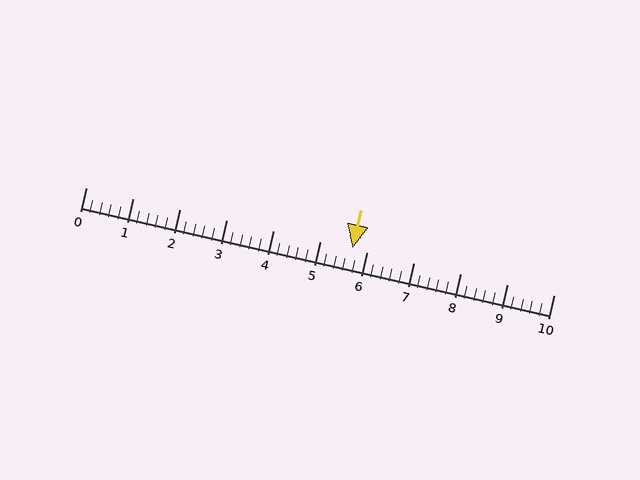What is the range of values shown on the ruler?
The ruler shows values from 0 to 10.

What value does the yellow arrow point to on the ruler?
The yellow arrow points to approximately 5.7.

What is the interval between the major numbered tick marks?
The major tick marks are spaced 1 units apart.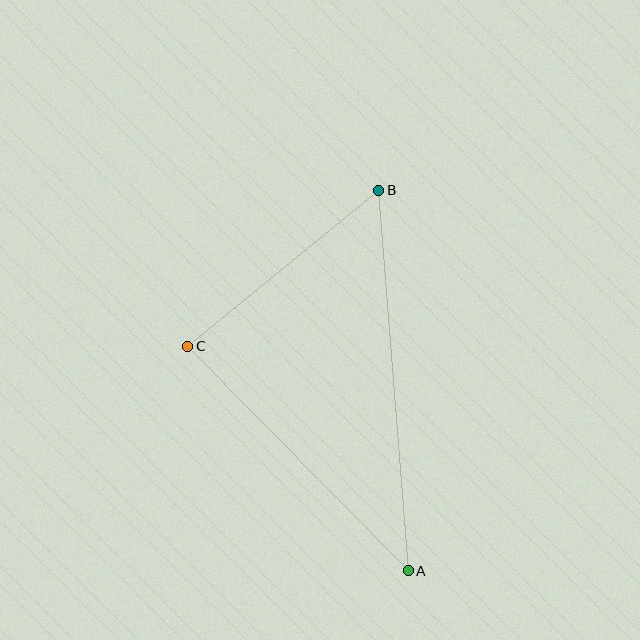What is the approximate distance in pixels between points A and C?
The distance between A and C is approximately 315 pixels.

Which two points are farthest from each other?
Points A and B are farthest from each other.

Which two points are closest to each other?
Points B and C are closest to each other.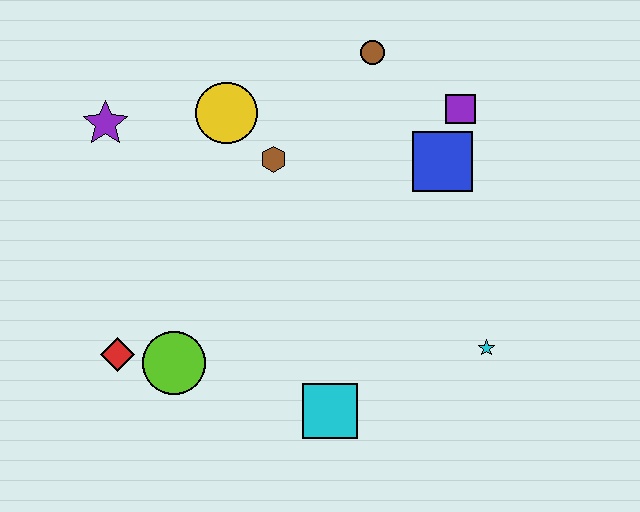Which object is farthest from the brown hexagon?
The cyan star is farthest from the brown hexagon.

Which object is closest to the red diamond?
The lime circle is closest to the red diamond.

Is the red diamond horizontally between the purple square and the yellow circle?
No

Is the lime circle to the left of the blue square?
Yes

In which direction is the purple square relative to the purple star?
The purple square is to the right of the purple star.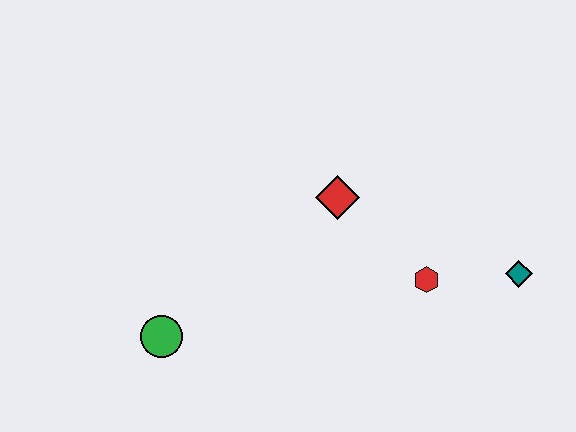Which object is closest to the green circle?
The red diamond is closest to the green circle.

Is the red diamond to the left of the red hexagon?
Yes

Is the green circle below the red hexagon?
Yes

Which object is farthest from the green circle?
The teal diamond is farthest from the green circle.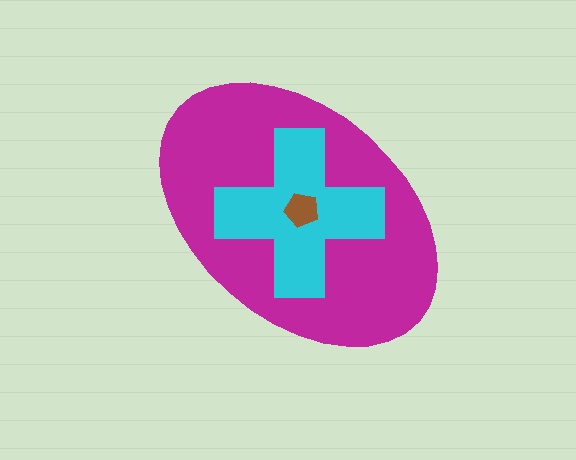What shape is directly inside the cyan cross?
The brown pentagon.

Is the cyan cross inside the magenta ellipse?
Yes.